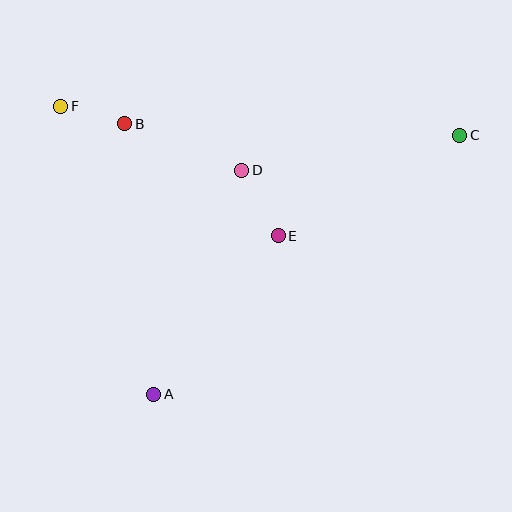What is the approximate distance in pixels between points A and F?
The distance between A and F is approximately 303 pixels.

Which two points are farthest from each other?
Points A and C are farthest from each other.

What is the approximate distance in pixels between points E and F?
The distance between E and F is approximately 254 pixels.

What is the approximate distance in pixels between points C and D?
The distance between C and D is approximately 221 pixels.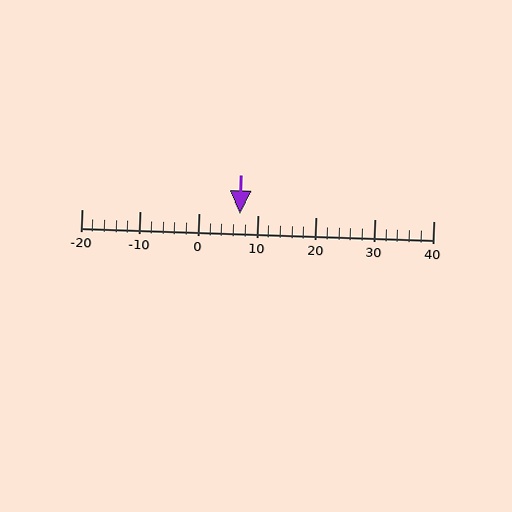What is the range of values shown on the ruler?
The ruler shows values from -20 to 40.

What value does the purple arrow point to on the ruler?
The purple arrow points to approximately 7.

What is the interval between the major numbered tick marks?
The major tick marks are spaced 10 units apart.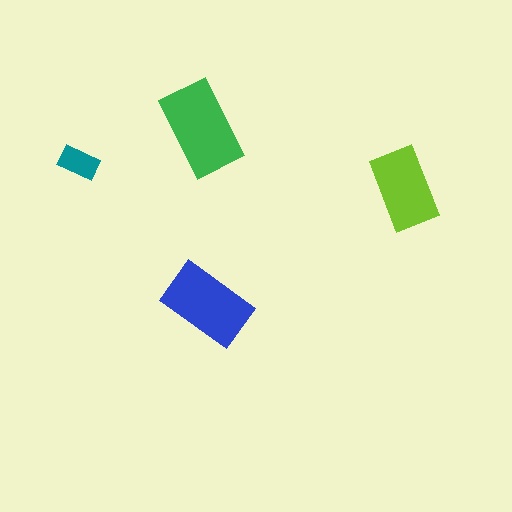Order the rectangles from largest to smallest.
the green one, the blue one, the lime one, the teal one.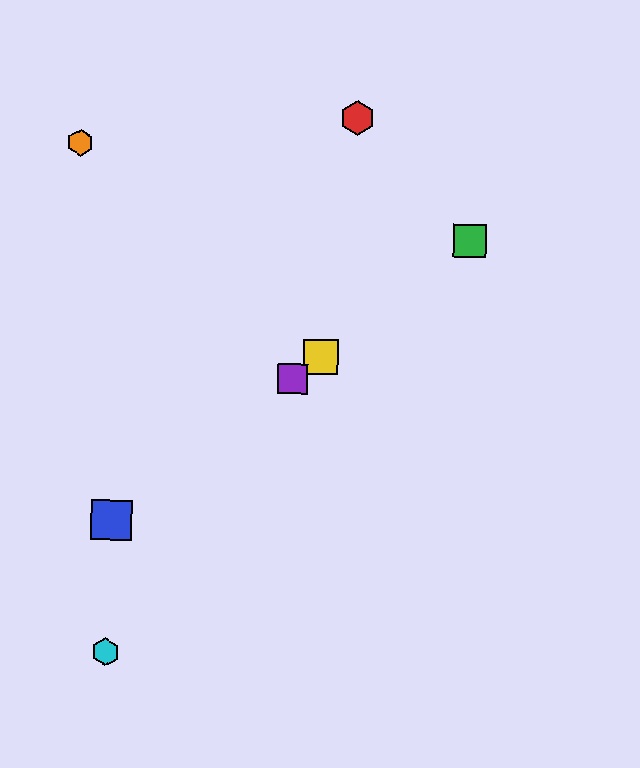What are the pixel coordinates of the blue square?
The blue square is at (111, 520).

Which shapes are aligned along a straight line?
The blue square, the green square, the yellow square, the purple square are aligned along a straight line.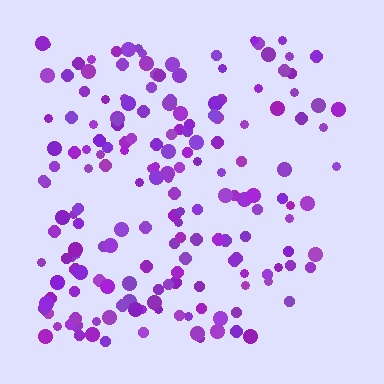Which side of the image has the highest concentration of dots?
The left.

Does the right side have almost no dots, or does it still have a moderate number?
Still a moderate number, just noticeably fewer than the left.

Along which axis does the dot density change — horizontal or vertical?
Horizontal.